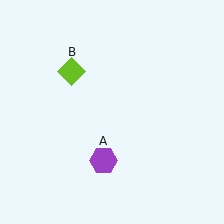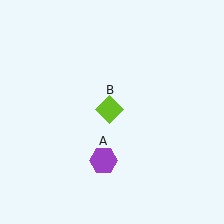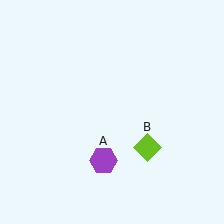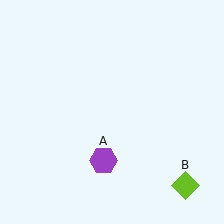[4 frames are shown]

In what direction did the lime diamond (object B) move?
The lime diamond (object B) moved down and to the right.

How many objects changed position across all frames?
1 object changed position: lime diamond (object B).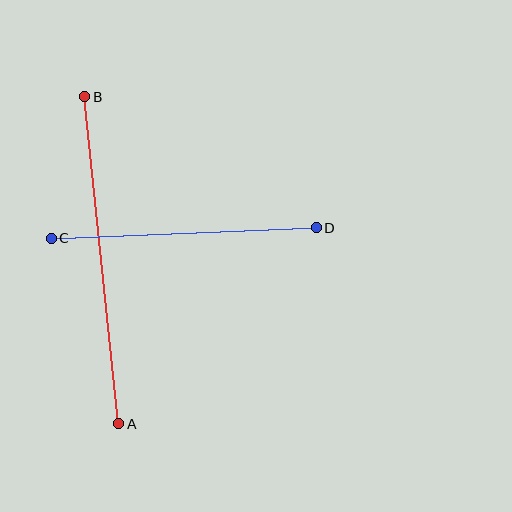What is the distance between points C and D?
The distance is approximately 266 pixels.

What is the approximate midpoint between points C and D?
The midpoint is at approximately (184, 233) pixels.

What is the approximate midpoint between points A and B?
The midpoint is at approximately (102, 260) pixels.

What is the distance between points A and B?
The distance is approximately 328 pixels.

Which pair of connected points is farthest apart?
Points A and B are farthest apart.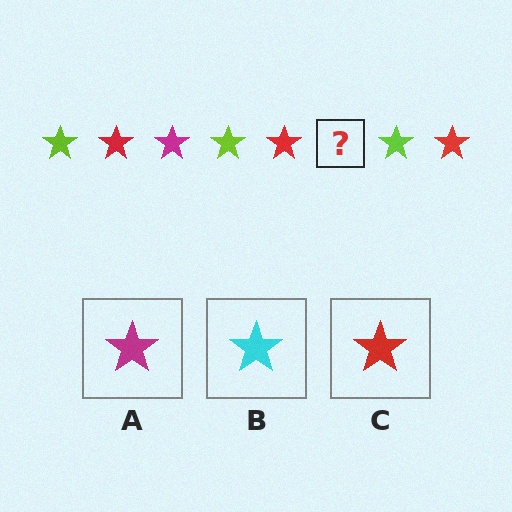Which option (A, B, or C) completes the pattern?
A.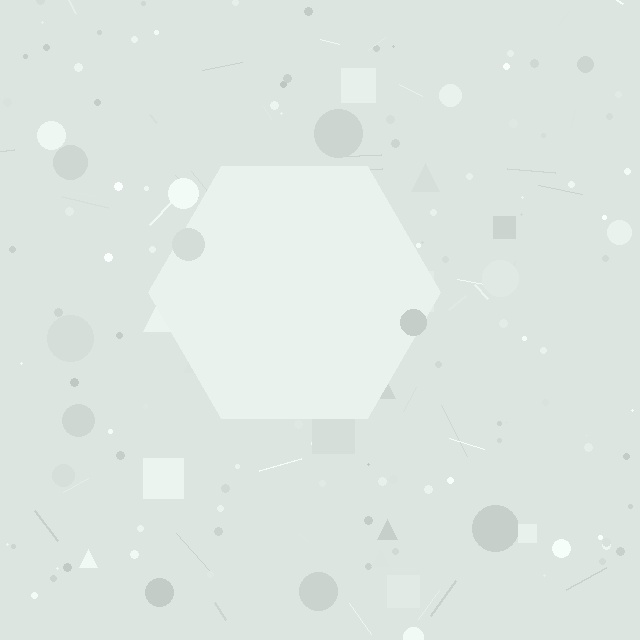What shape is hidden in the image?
A hexagon is hidden in the image.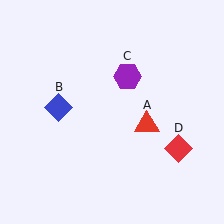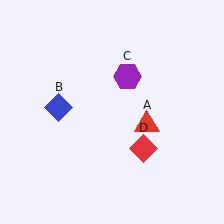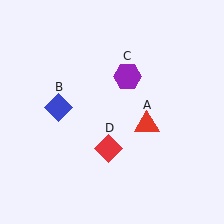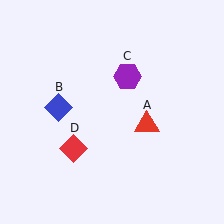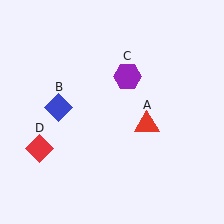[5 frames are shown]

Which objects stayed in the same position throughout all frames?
Red triangle (object A) and blue diamond (object B) and purple hexagon (object C) remained stationary.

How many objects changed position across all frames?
1 object changed position: red diamond (object D).